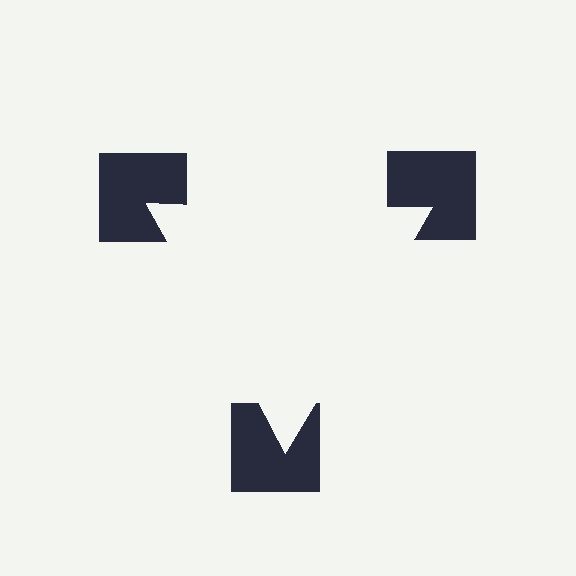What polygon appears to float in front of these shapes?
An illusory triangle — its edges are inferred from the aligned wedge cuts in the notched squares, not physically drawn.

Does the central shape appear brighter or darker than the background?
It typically appears slightly brighter than the background, even though no actual brightness change is drawn.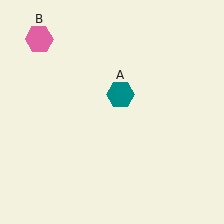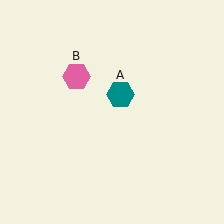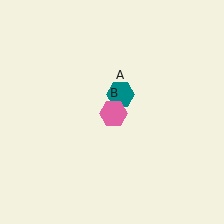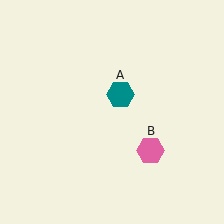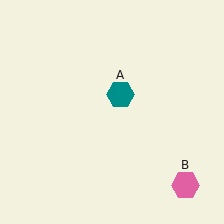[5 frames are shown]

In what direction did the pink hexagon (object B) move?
The pink hexagon (object B) moved down and to the right.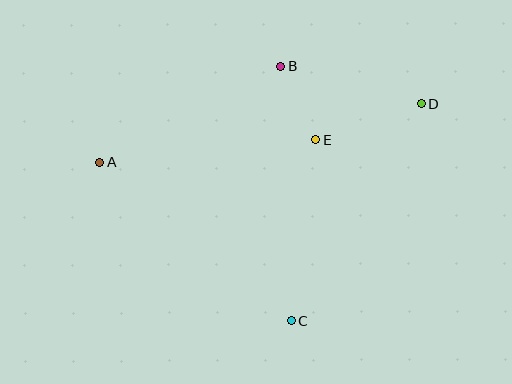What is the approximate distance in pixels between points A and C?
The distance between A and C is approximately 248 pixels.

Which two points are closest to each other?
Points B and E are closest to each other.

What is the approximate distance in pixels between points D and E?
The distance between D and E is approximately 111 pixels.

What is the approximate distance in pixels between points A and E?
The distance between A and E is approximately 217 pixels.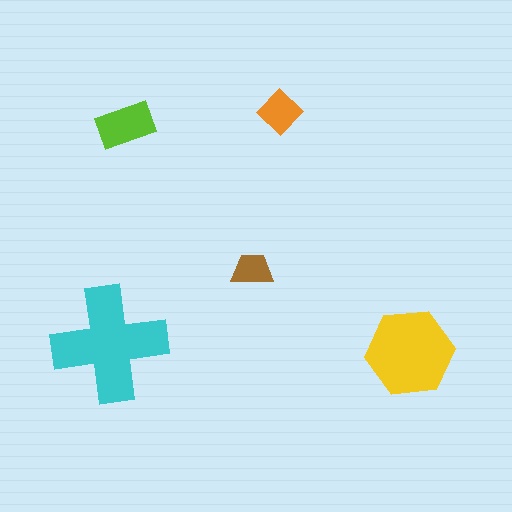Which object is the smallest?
The brown trapezoid.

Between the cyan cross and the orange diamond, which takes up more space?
The cyan cross.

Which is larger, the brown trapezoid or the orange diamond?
The orange diamond.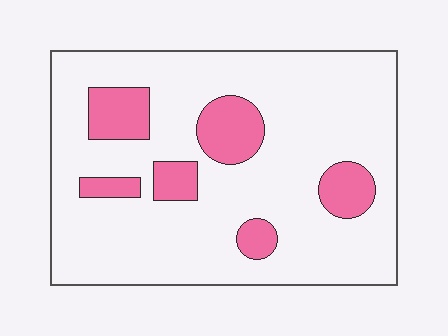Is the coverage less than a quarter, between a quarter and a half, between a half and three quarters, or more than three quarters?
Less than a quarter.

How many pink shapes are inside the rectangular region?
6.